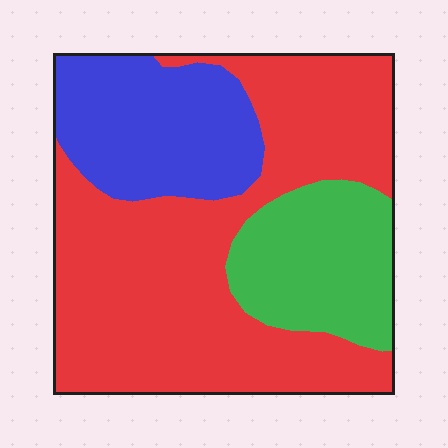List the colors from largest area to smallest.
From largest to smallest: red, blue, green.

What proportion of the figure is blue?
Blue covers about 20% of the figure.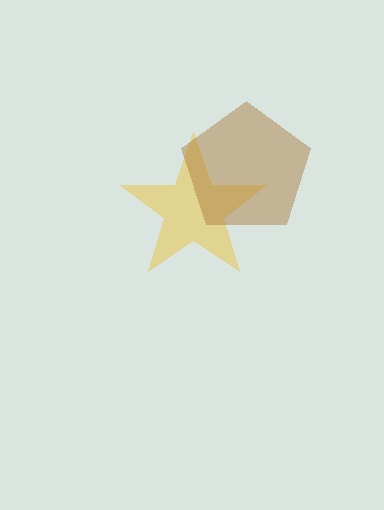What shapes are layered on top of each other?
The layered shapes are: a yellow star, a brown pentagon.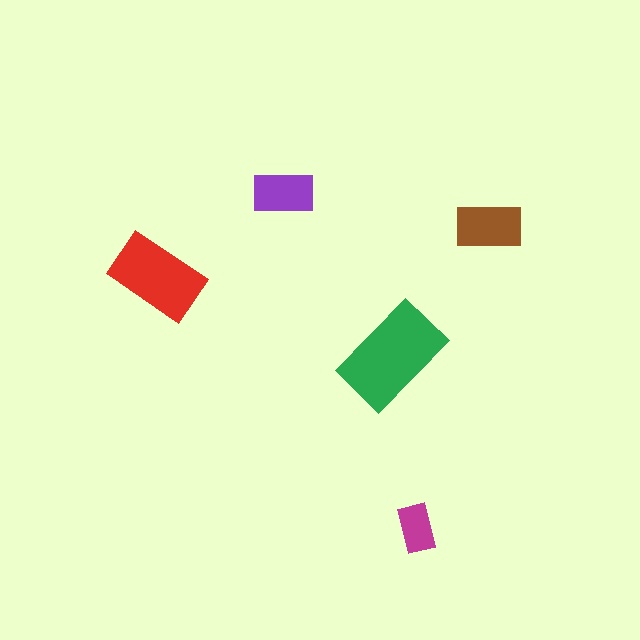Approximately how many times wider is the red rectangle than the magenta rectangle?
About 2 times wider.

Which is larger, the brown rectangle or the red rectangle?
The red one.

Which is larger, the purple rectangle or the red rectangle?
The red one.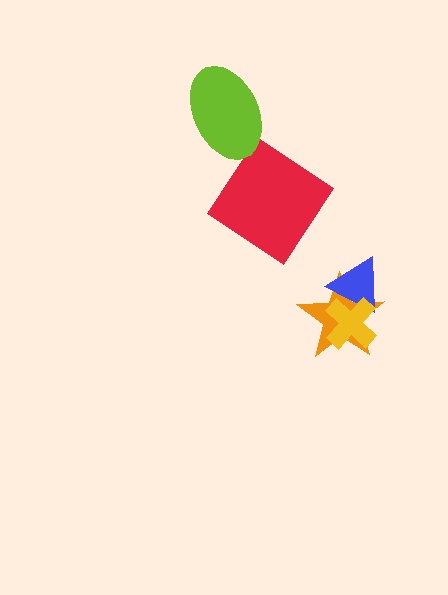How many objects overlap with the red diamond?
0 objects overlap with the red diamond.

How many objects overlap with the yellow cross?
2 objects overlap with the yellow cross.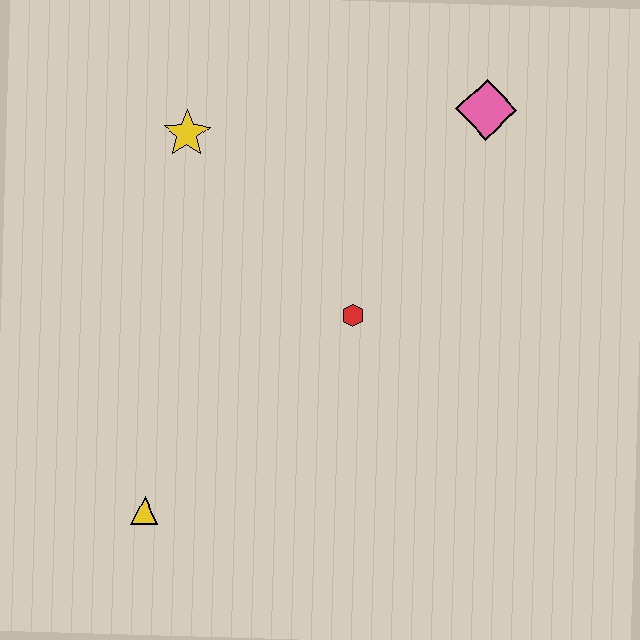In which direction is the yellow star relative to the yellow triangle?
The yellow star is above the yellow triangle.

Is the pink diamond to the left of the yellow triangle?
No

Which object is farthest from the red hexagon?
The yellow triangle is farthest from the red hexagon.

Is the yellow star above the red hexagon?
Yes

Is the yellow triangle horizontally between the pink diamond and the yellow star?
No